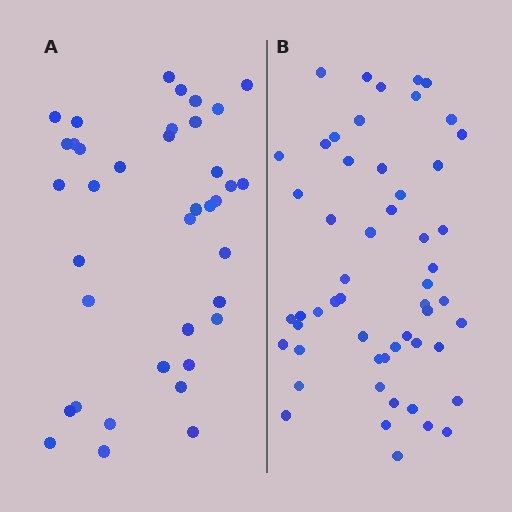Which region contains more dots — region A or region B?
Region B (the right region) has more dots.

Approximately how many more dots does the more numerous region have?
Region B has approximately 15 more dots than region A.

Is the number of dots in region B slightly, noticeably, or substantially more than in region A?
Region B has noticeably more, but not dramatically so. The ratio is roughly 1.4 to 1.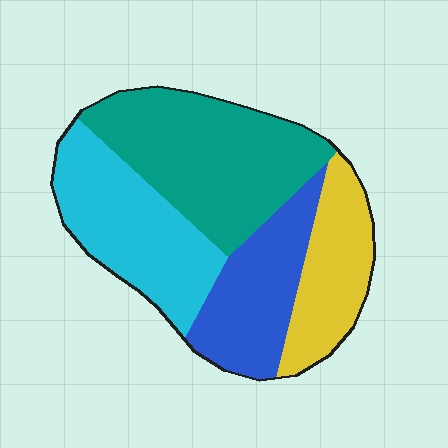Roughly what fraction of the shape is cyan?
Cyan covers 27% of the shape.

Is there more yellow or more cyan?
Cyan.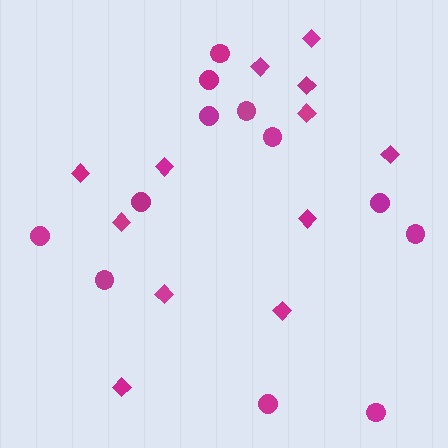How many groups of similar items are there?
There are 2 groups: one group of diamonds (12) and one group of circles (12).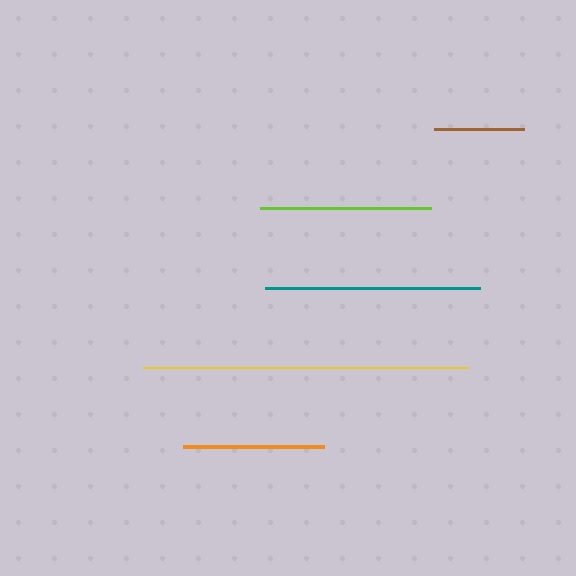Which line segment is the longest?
The yellow line is the longest at approximately 325 pixels.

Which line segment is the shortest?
The brown line is the shortest at approximately 90 pixels.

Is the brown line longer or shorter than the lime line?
The lime line is longer than the brown line.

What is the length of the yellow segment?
The yellow segment is approximately 325 pixels long.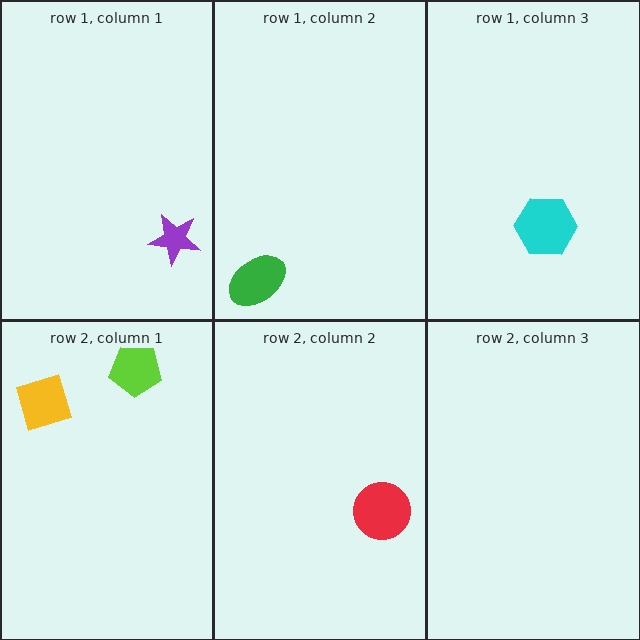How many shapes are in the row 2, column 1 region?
2.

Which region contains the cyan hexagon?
The row 1, column 3 region.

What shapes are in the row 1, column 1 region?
The purple star.